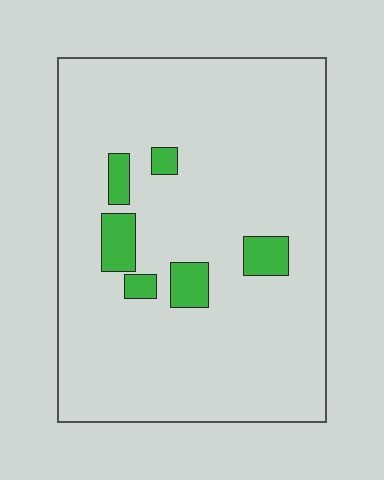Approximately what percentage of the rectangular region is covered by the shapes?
Approximately 10%.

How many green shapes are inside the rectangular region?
6.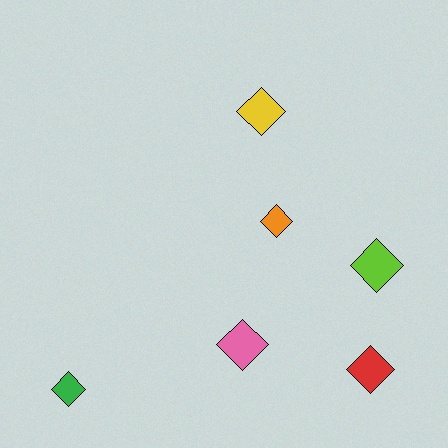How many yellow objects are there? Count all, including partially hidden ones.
There is 1 yellow object.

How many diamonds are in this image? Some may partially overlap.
There are 6 diamonds.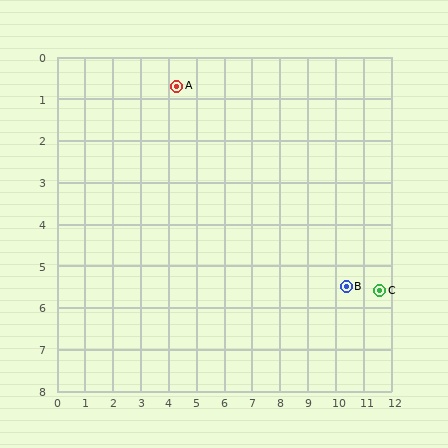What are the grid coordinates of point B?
Point B is at approximately (10.4, 5.5).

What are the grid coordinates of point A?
Point A is at approximately (4.3, 0.7).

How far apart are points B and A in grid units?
Points B and A are about 7.8 grid units apart.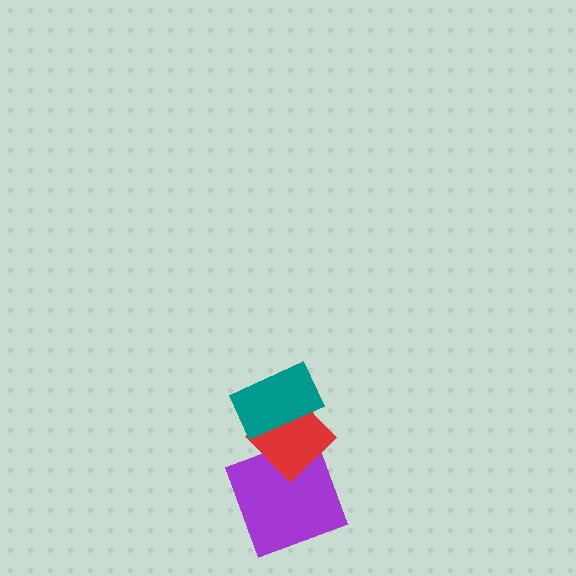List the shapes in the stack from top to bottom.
From top to bottom: the teal rectangle, the red diamond, the purple square.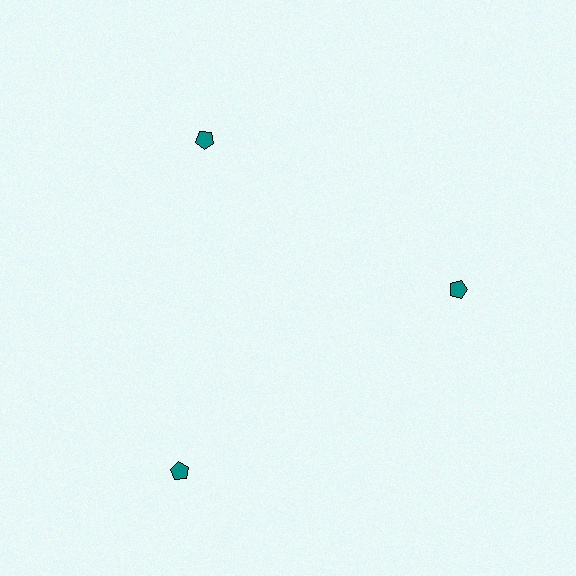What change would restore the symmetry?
The symmetry would be restored by moving it inward, back onto the ring so that all 3 pentagons sit at equal angles and equal distance from the center.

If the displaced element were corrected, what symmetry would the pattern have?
It would have 3-fold rotational symmetry — the pattern would map onto itself every 120 degrees.